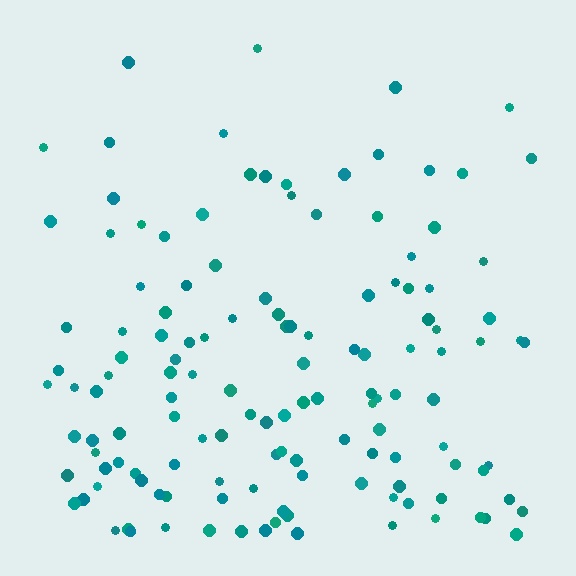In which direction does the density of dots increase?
From top to bottom, with the bottom side densest.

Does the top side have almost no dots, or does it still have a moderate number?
Still a moderate number, just noticeably fewer than the bottom.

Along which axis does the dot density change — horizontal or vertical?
Vertical.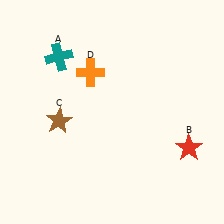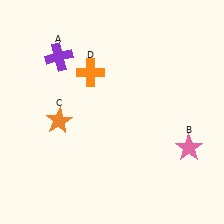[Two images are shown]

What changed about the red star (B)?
In Image 1, B is red. In Image 2, it changed to pink.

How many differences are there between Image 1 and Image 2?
There are 3 differences between the two images.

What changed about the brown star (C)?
In Image 1, C is brown. In Image 2, it changed to orange.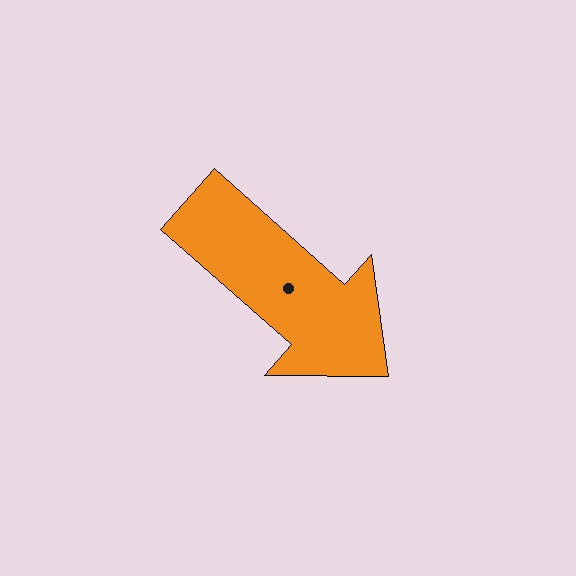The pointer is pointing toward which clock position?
Roughly 4 o'clock.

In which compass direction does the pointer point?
Southeast.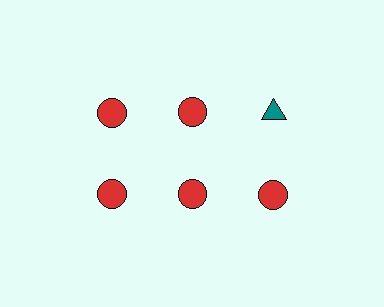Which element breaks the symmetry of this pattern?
The teal triangle in the top row, center column breaks the symmetry. All other shapes are red circles.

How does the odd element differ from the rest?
It differs in both color (teal instead of red) and shape (triangle instead of circle).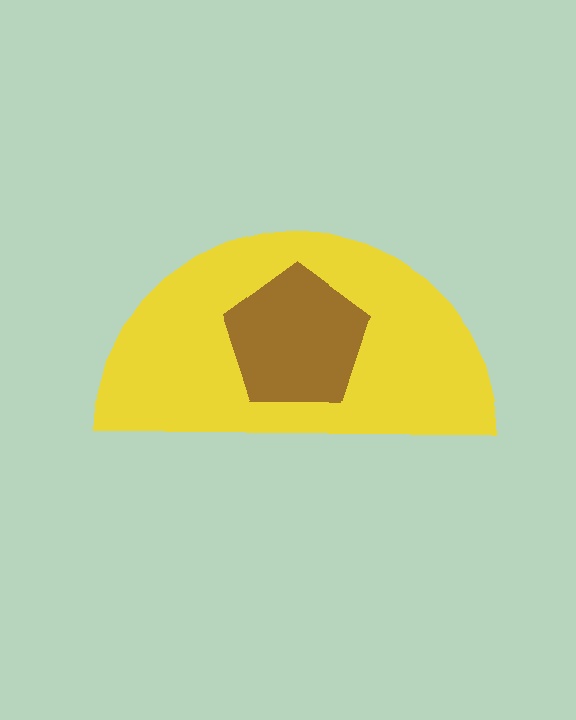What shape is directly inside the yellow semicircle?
The brown pentagon.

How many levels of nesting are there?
2.